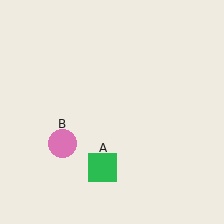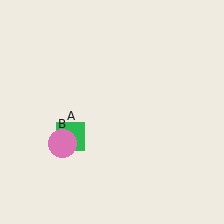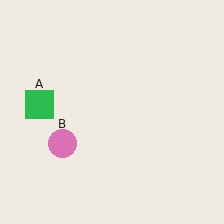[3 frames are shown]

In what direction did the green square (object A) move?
The green square (object A) moved up and to the left.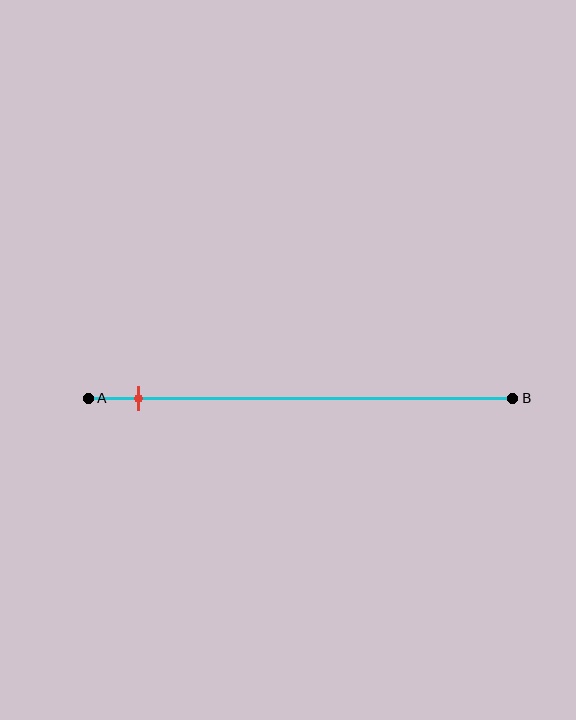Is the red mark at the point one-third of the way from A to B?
No, the mark is at about 10% from A, not at the 33% one-third point.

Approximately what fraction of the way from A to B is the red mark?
The red mark is approximately 10% of the way from A to B.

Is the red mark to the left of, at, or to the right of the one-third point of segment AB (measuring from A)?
The red mark is to the left of the one-third point of segment AB.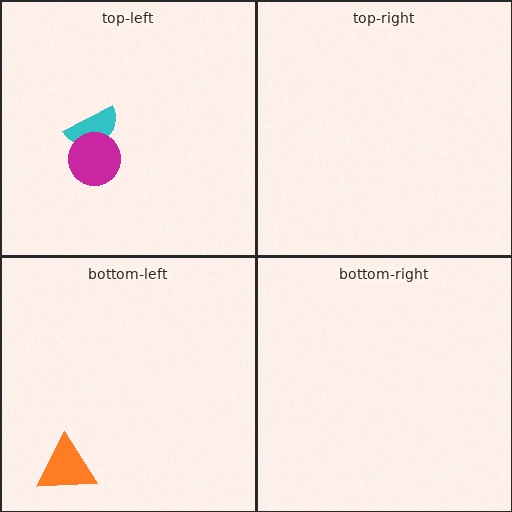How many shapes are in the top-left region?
2.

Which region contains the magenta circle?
The top-left region.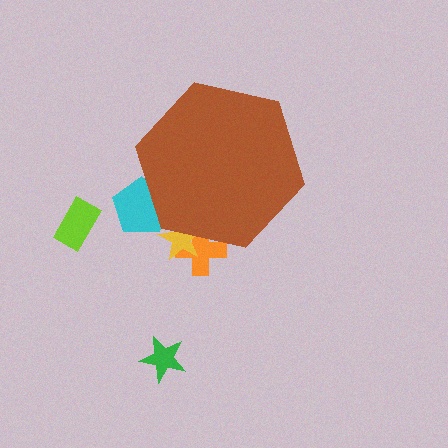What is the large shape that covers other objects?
A brown hexagon.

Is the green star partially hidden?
No, the green star is fully visible.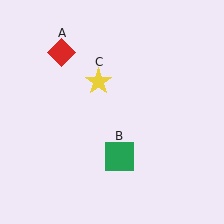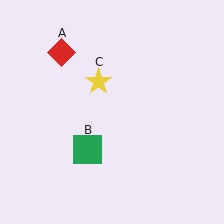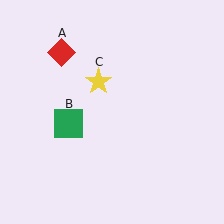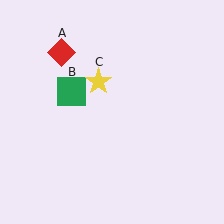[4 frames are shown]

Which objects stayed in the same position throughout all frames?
Red diamond (object A) and yellow star (object C) remained stationary.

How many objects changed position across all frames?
1 object changed position: green square (object B).